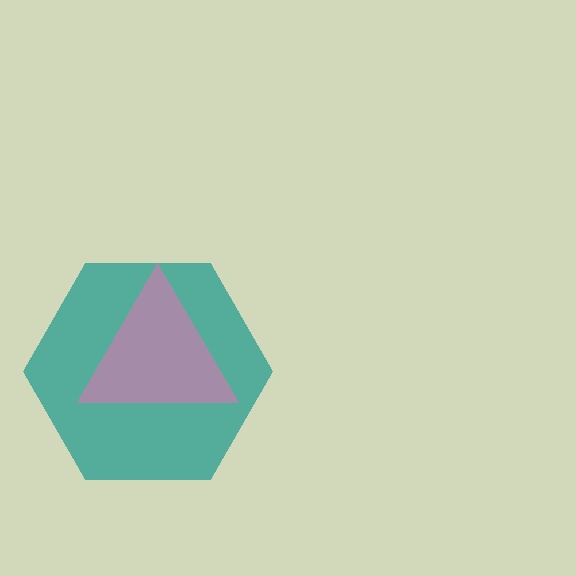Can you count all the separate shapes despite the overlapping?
Yes, there are 2 separate shapes.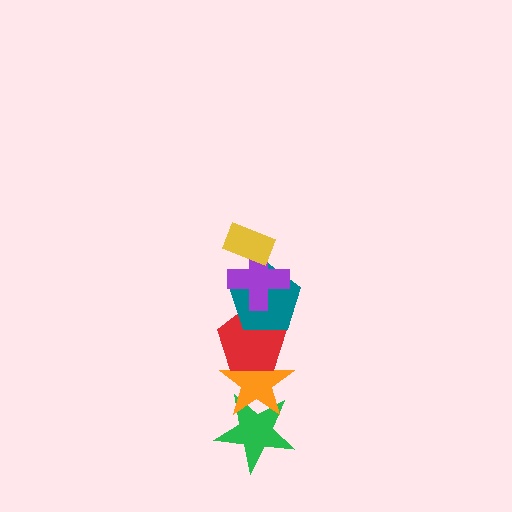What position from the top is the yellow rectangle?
The yellow rectangle is 1st from the top.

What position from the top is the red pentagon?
The red pentagon is 4th from the top.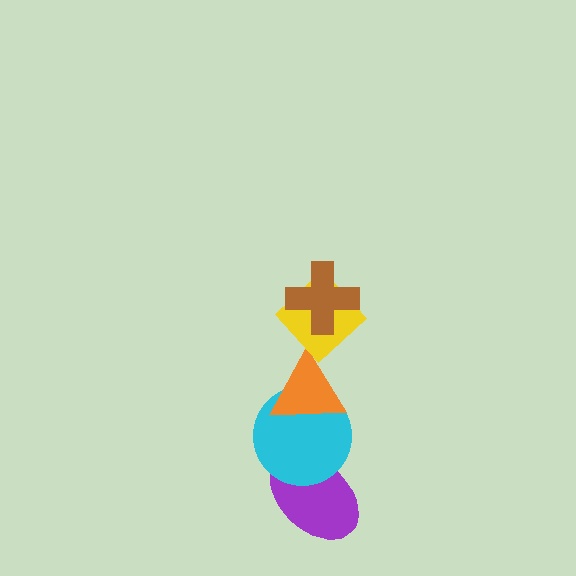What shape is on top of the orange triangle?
The yellow diamond is on top of the orange triangle.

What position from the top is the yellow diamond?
The yellow diamond is 2nd from the top.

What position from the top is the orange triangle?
The orange triangle is 3rd from the top.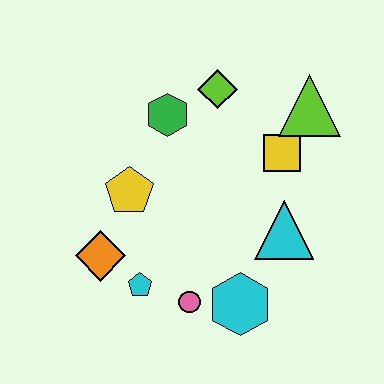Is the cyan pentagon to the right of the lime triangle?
No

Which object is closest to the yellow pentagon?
The orange diamond is closest to the yellow pentagon.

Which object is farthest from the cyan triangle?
The orange diamond is farthest from the cyan triangle.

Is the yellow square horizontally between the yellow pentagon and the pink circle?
No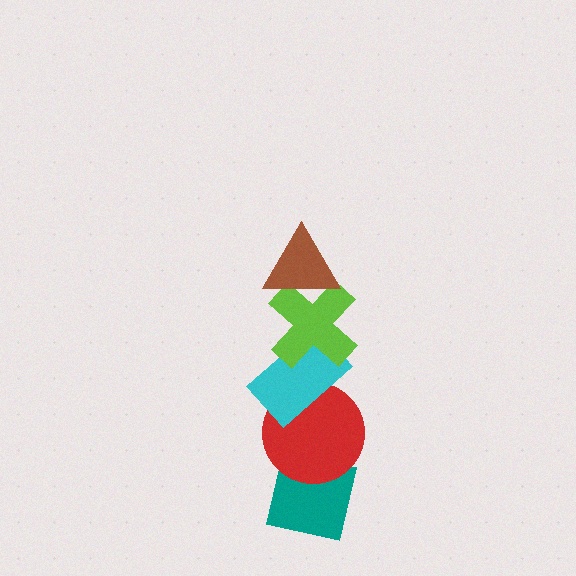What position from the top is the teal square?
The teal square is 5th from the top.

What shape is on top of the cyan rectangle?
The lime cross is on top of the cyan rectangle.